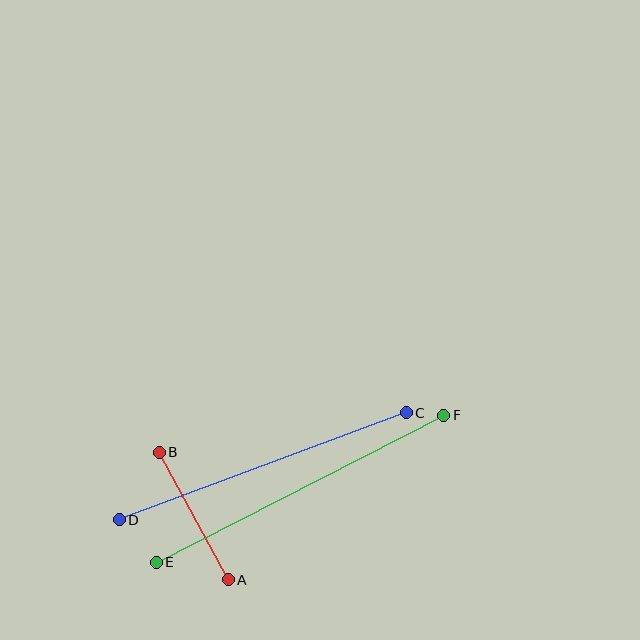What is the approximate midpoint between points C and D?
The midpoint is at approximately (263, 466) pixels.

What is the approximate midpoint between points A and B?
The midpoint is at approximately (194, 516) pixels.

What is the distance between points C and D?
The distance is approximately 307 pixels.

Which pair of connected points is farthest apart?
Points E and F are farthest apart.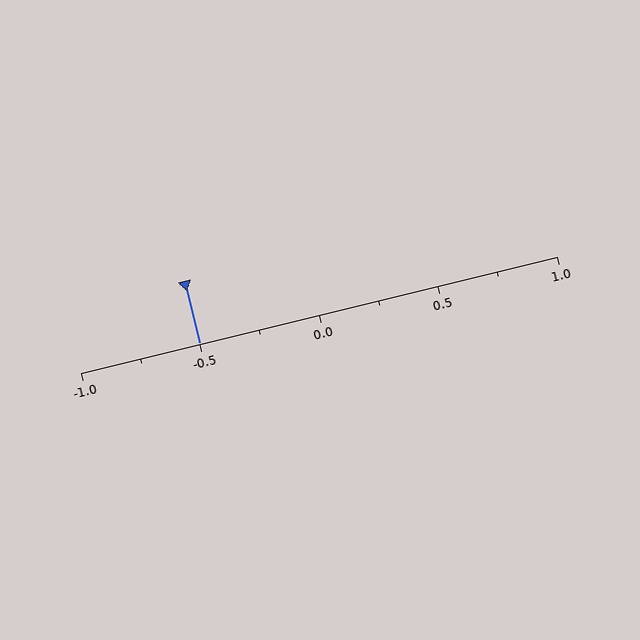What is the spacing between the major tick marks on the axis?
The major ticks are spaced 0.5 apart.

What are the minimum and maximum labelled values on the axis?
The axis runs from -1.0 to 1.0.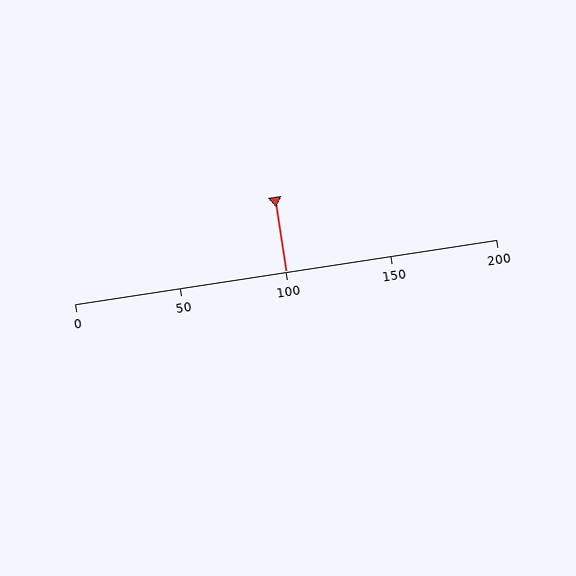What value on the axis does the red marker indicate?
The marker indicates approximately 100.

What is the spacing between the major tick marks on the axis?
The major ticks are spaced 50 apart.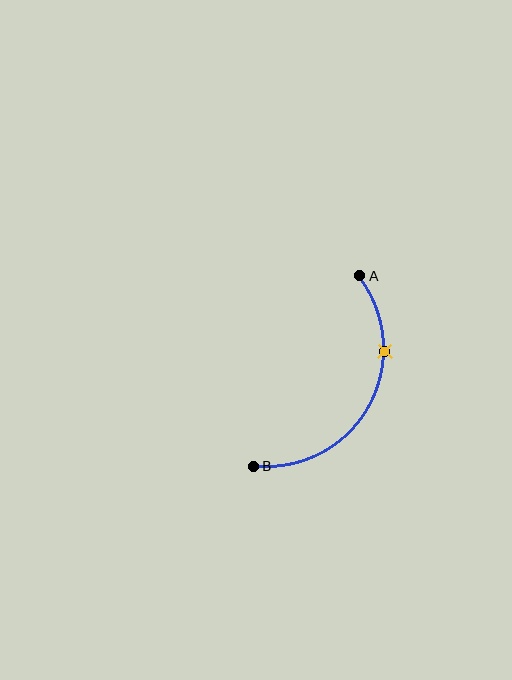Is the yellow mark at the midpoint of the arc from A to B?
No. The yellow mark lies on the arc but is closer to endpoint A. The arc midpoint would be at the point on the curve equidistant along the arc from both A and B.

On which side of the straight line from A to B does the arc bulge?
The arc bulges to the right of the straight line connecting A and B.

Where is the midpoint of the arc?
The arc midpoint is the point on the curve farthest from the straight line joining A and B. It sits to the right of that line.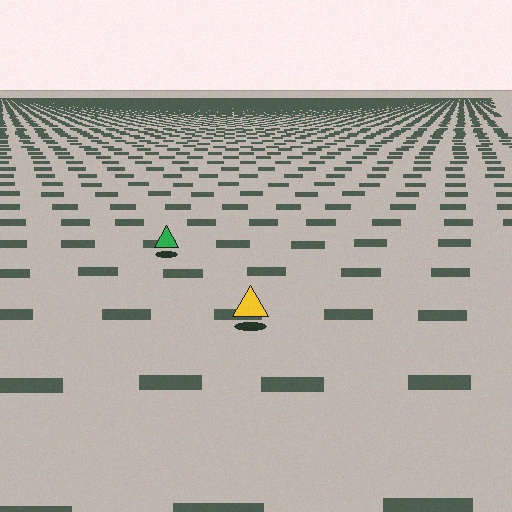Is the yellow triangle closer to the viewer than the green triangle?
Yes. The yellow triangle is closer — you can tell from the texture gradient: the ground texture is coarser near it.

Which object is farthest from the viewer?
The green triangle is farthest from the viewer. It appears smaller and the ground texture around it is denser.